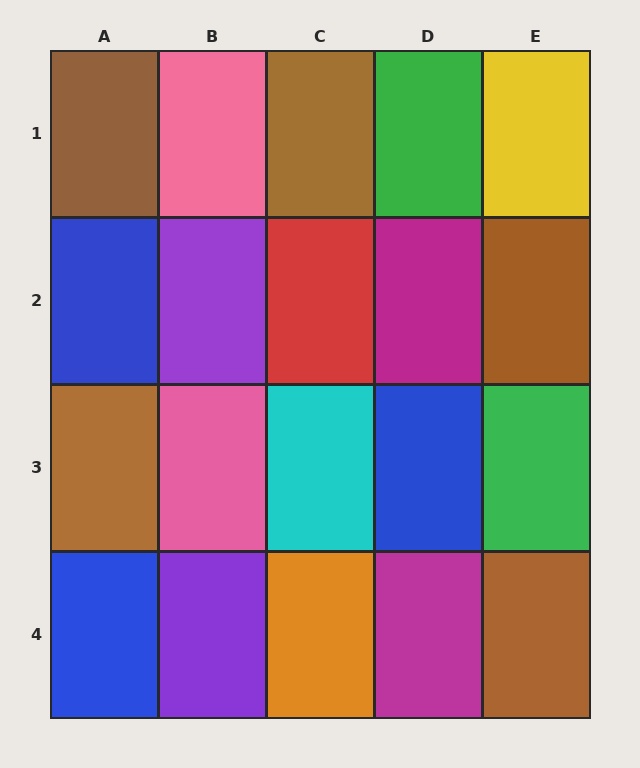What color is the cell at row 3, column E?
Green.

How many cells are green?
2 cells are green.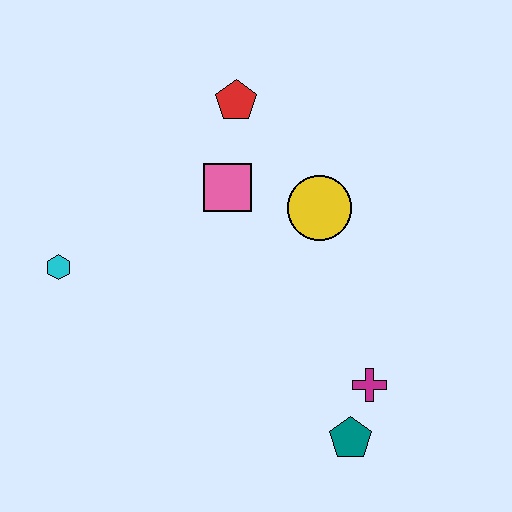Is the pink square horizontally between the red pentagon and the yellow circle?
No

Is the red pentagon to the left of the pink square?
No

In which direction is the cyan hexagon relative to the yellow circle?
The cyan hexagon is to the left of the yellow circle.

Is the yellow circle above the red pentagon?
No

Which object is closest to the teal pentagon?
The magenta cross is closest to the teal pentagon.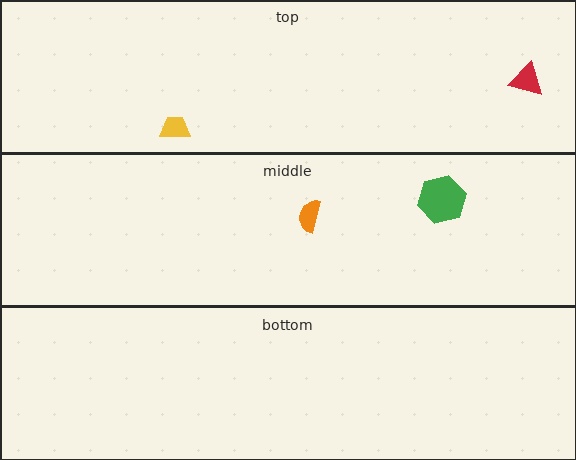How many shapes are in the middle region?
2.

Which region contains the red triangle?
The top region.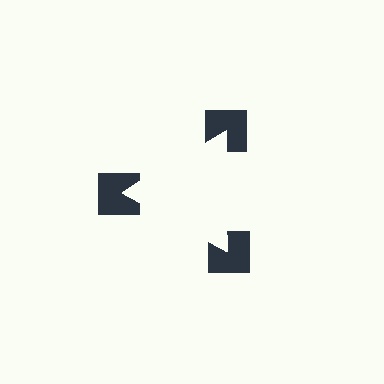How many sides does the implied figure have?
3 sides.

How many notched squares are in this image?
There are 3 — one at each vertex of the illusory triangle.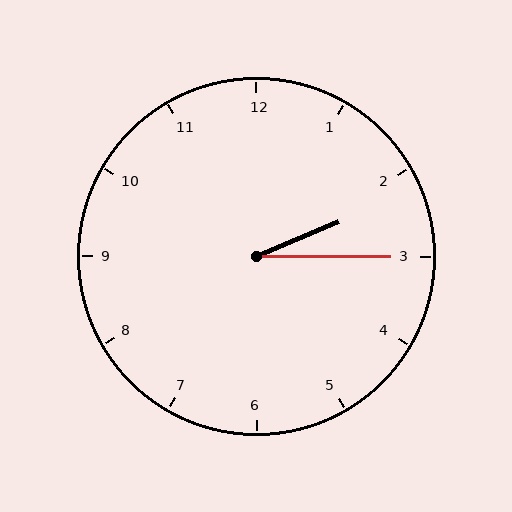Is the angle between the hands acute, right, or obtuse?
It is acute.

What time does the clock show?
2:15.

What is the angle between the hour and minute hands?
Approximately 22 degrees.